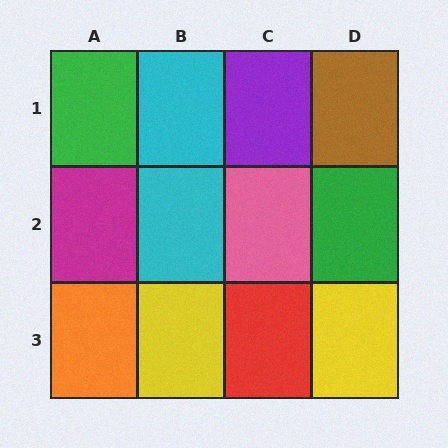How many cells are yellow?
2 cells are yellow.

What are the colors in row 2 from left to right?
Magenta, cyan, pink, green.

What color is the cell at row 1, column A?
Green.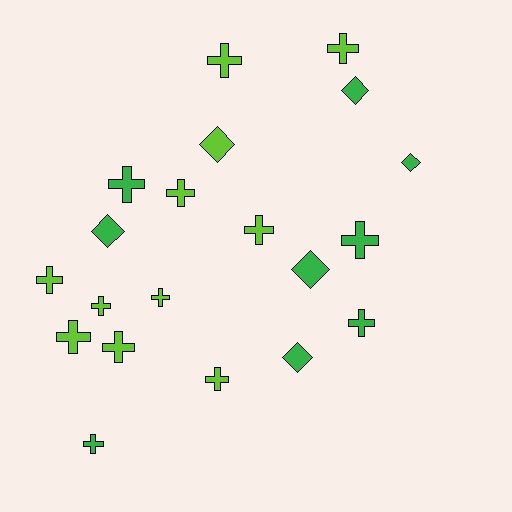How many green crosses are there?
There are 4 green crosses.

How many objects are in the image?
There are 20 objects.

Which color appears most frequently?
Lime, with 11 objects.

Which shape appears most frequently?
Cross, with 14 objects.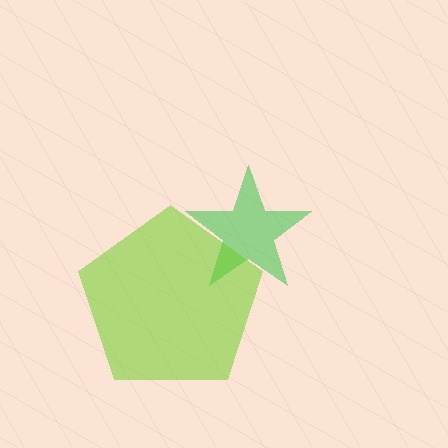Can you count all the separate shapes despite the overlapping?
Yes, there are 2 separate shapes.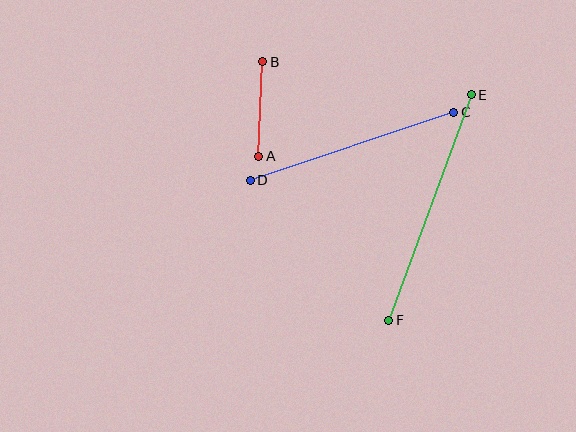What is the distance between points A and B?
The distance is approximately 94 pixels.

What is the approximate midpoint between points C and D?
The midpoint is at approximately (352, 146) pixels.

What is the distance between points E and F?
The distance is approximately 240 pixels.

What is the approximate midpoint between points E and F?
The midpoint is at approximately (430, 208) pixels.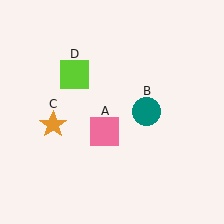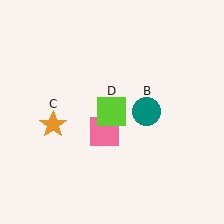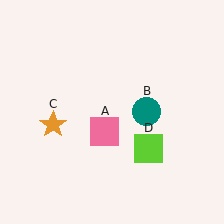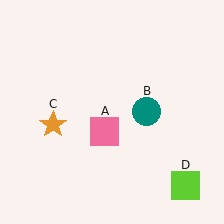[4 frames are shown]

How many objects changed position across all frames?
1 object changed position: lime square (object D).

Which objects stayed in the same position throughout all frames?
Pink square (object A) and teal circle (object B) and orange star (object C) remained stationary.